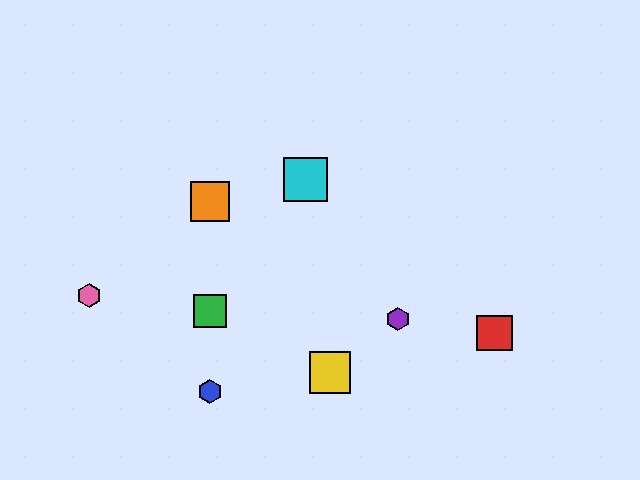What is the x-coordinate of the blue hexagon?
The blue hexagon is at x≈210.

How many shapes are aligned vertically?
3 shapes (the blue hexagon, the green square, the orange square) are aligned vertically.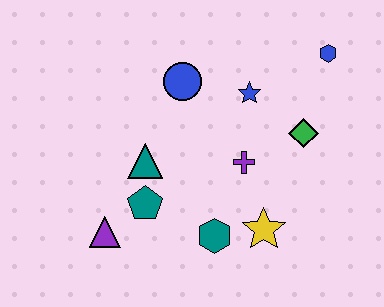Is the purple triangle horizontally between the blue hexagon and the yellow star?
No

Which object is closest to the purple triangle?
The teal pentagon is closest to the purple triangle.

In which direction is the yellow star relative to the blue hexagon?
The yellow star is below the blue hexagon.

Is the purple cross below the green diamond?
Yes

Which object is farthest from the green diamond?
The purple triangle is farthest from the green diamond.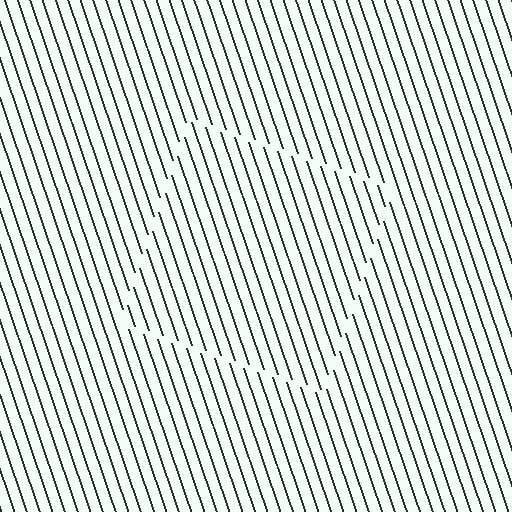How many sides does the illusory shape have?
4 sides — the line-ends trace a square.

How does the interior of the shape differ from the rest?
The interior of the shape contains the same grating, shifted by half a period — the contour is defined by the phase discontinuity where line-ends from the inner and outer gratings abut.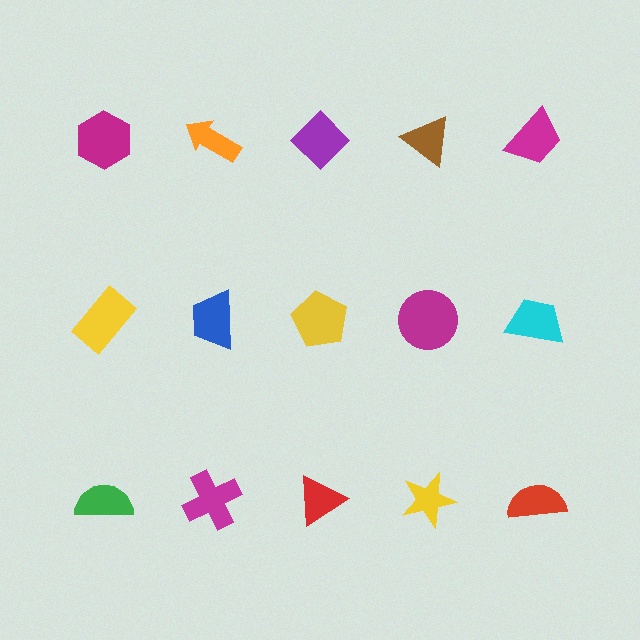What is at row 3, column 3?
A red triangle.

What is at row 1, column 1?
A magenta hexagon.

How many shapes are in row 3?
5 shapes.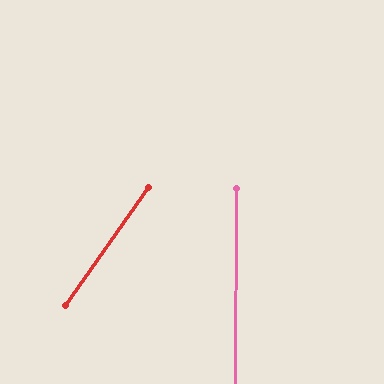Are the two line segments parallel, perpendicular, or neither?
Neither parallel nor perpendicular — they differ by about 35°.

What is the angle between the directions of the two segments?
Approximately 35 degrees.